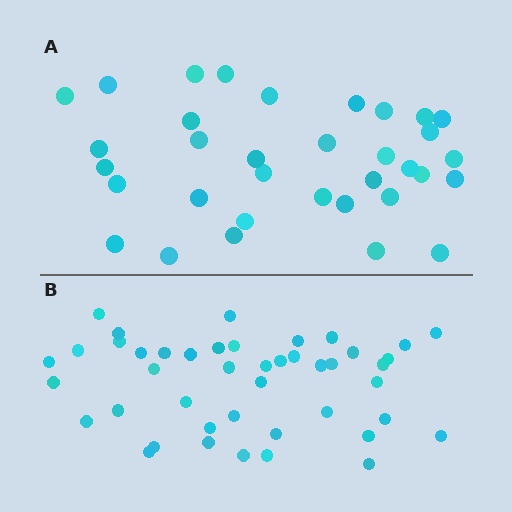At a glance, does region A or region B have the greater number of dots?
Region B (the bottom region) has more dots.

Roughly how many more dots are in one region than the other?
Region B has roughly 10 or so more dots than region A.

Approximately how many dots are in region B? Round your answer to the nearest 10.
About 40 dots. (The exact count is 44, which rounds to 40.)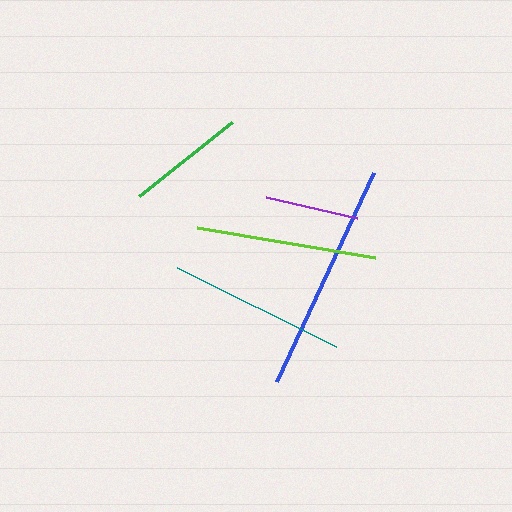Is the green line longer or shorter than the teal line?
The teal line is longer than the green line.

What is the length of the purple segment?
The purple segment is approximately 93 pixels long.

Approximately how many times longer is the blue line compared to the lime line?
The blue line is approximately 1.3 times the length of the lime line.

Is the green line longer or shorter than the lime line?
The lime line is longer than the green line.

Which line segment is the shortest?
The purple line is the shortest at approximately 93 pixels.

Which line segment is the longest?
The blue line is the longest at approximately 230 pixels.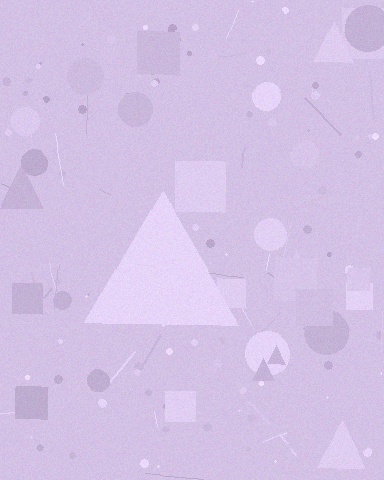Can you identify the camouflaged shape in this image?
The camouflaged shape is a triangle.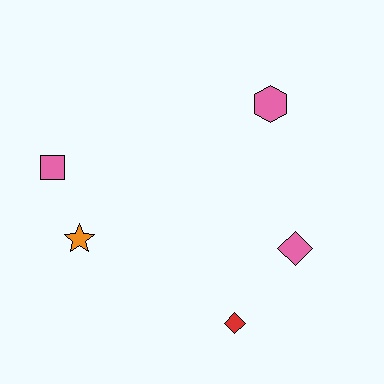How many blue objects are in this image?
There are no blue objects.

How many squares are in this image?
There is 1 square.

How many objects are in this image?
There are 5 objects.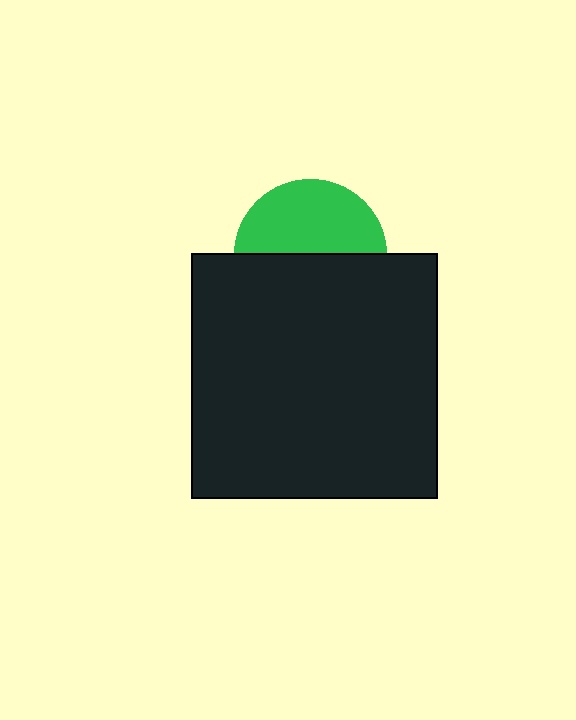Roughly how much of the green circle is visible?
About half of it is visible (roughly 49%).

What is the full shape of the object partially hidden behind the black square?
The partially hidden object is a green circle.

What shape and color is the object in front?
The object in front is a black square.